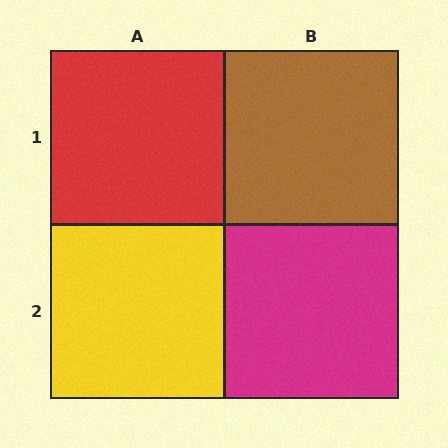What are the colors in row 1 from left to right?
Red, brown.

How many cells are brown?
1 cell is brown.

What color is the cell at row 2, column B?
Magenta.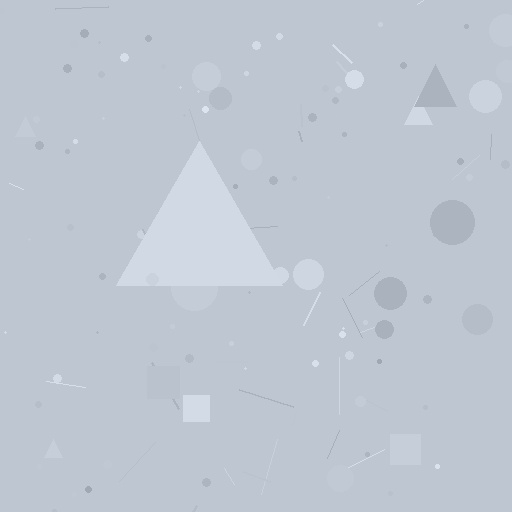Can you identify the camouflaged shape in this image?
The camouflaged shape is a triangle.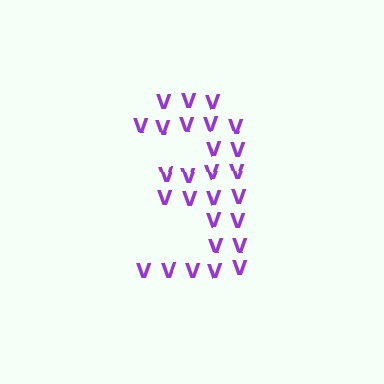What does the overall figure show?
The overall figure shows the digit 3.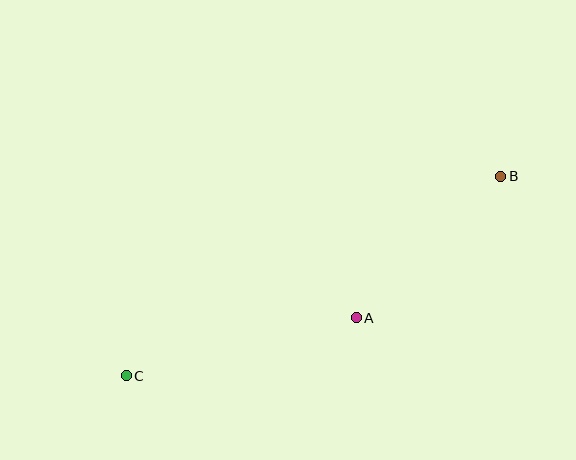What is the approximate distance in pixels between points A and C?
The distance between A and C is approximately 237 pixels.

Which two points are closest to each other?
Points A and B are closest to each other.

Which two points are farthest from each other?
Points B and C are farthest from each other.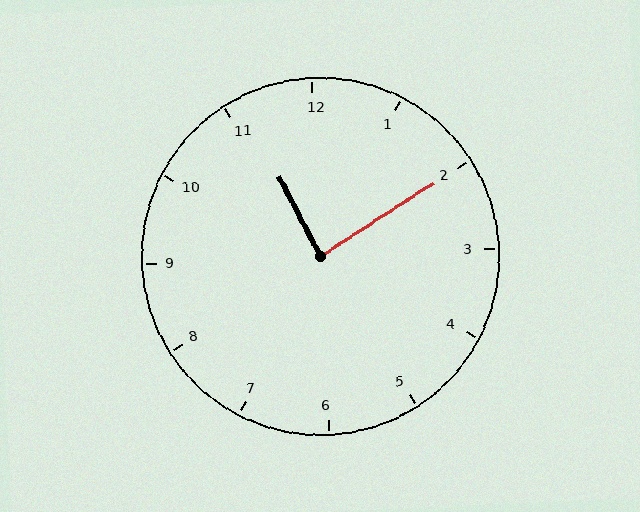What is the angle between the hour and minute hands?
Approximately 85 degrees.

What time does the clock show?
11:10.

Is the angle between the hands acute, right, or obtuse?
It is right.